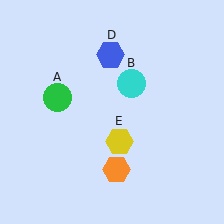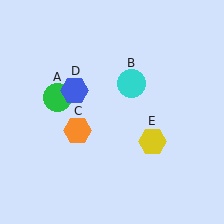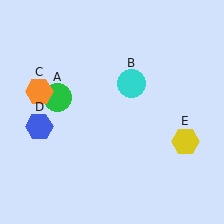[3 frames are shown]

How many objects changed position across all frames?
3 objects changed position: orange hexagon (object C), blue hexagon (object D), yellow hexagon (object E).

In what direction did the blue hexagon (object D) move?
The blue hexagon (object D) moved down and to the left.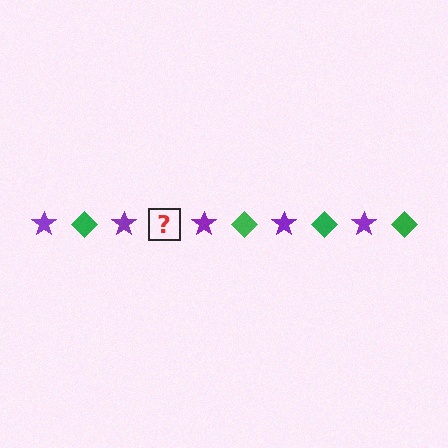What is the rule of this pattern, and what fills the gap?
The rule is that the pattern alternates between purple star and green diamond. The gap should be filled with a green diamond.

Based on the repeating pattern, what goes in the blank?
The blank should be a green diamond.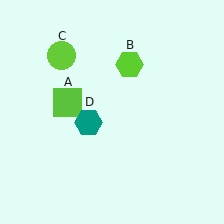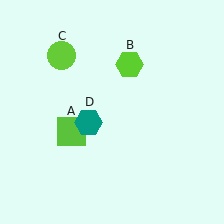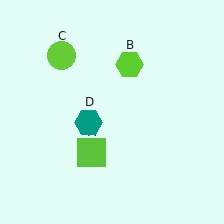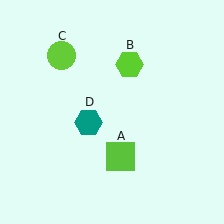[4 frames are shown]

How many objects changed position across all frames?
1 object changed position: lime square (object A).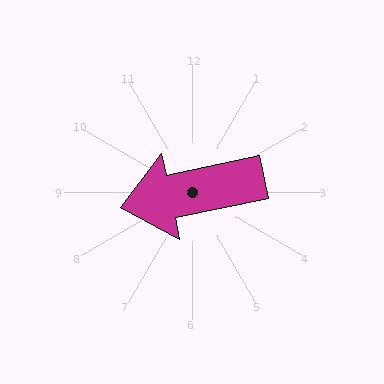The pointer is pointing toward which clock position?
Roughly 9 o'clock.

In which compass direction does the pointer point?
West.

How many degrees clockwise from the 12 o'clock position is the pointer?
Approximately 258 degrees.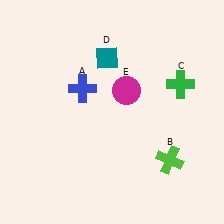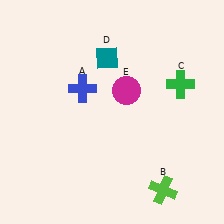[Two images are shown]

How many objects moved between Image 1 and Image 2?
1 object moved between the two images.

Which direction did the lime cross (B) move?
The lime cross (B) moved down.